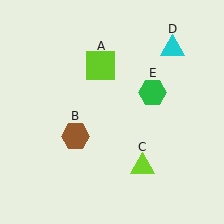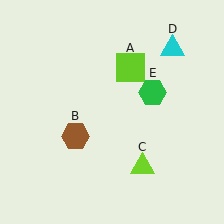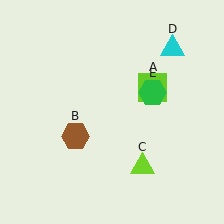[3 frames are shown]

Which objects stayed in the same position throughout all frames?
Brown hexagon (object B) and lime triangle (object C) and cyan triangle (object D) and green hexagon (object E) remained stationary.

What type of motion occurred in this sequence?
The lime square (object A) rotated clockwise around the center of the scene.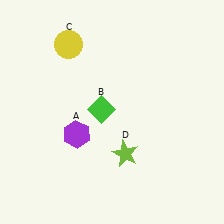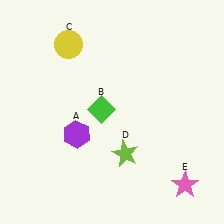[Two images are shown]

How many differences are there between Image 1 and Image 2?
There is 1 difference between the two images.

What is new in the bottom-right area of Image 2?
A pink star (E) was added in the bottom-right area of Image 2.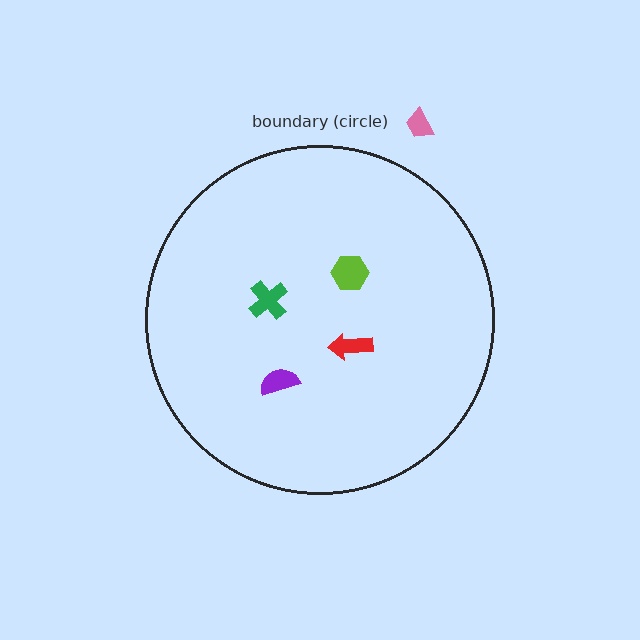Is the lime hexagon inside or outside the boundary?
Inside.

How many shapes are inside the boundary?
4 inside, 1 outside.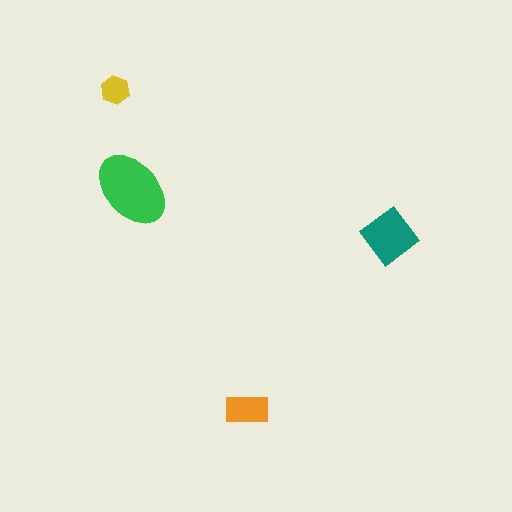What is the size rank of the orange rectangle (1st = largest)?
3rd.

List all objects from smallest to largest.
The yellow hexagon, the orange rectangle, the teal diamond, the green ellipse.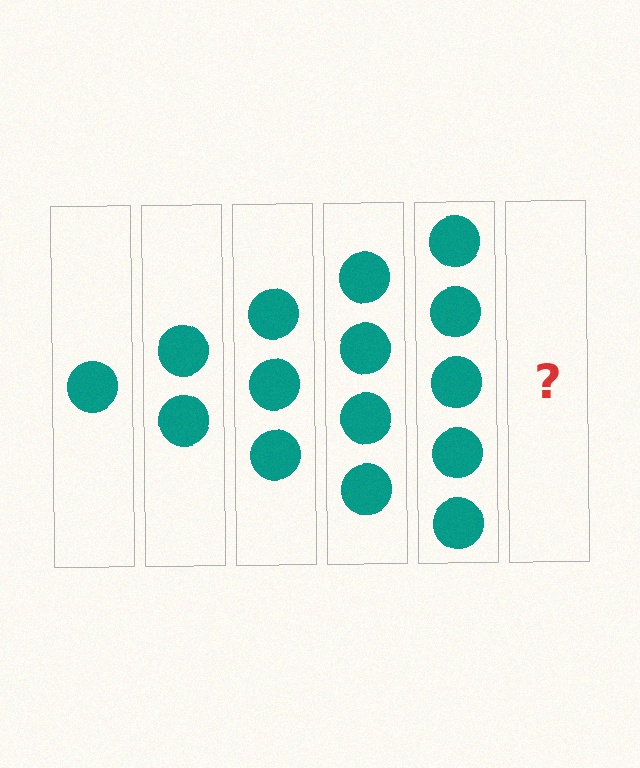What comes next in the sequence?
The next element should be 6 circles.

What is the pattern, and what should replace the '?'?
The pattern is that each step adds one more circle. The '?' should be 6 circles.